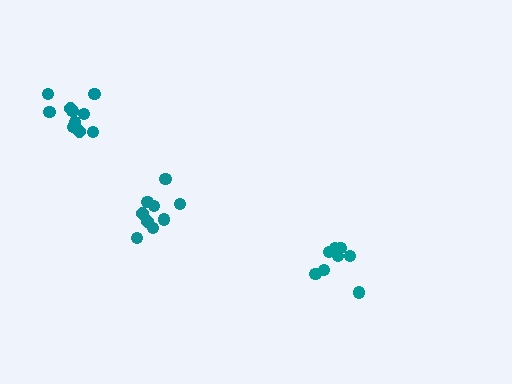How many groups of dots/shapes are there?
There are 3 groups.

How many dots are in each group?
Group 1: 9 dots, Group 2: 10 dots, Group 3: 8 dots (27 total).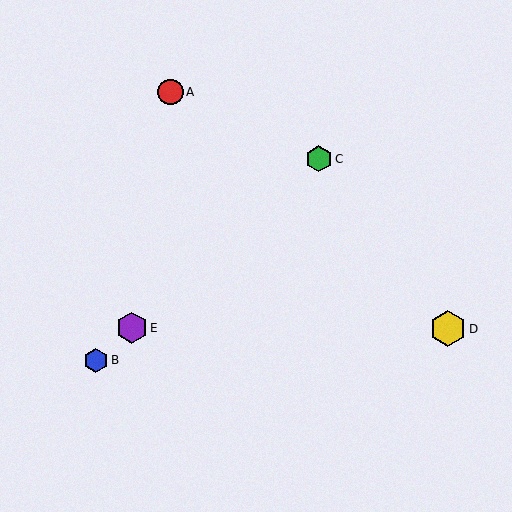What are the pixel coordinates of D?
Object D is at (448, 329).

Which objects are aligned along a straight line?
Objects B, C, E are aligned along a straight line.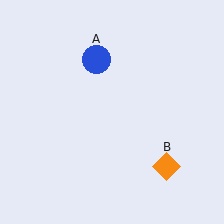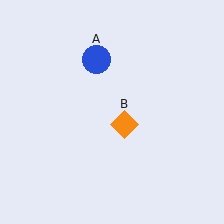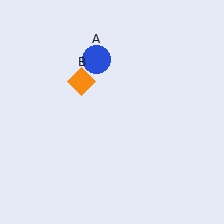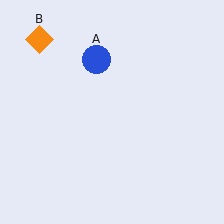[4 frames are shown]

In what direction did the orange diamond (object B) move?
The orange diamond (object B) moved up and to the left.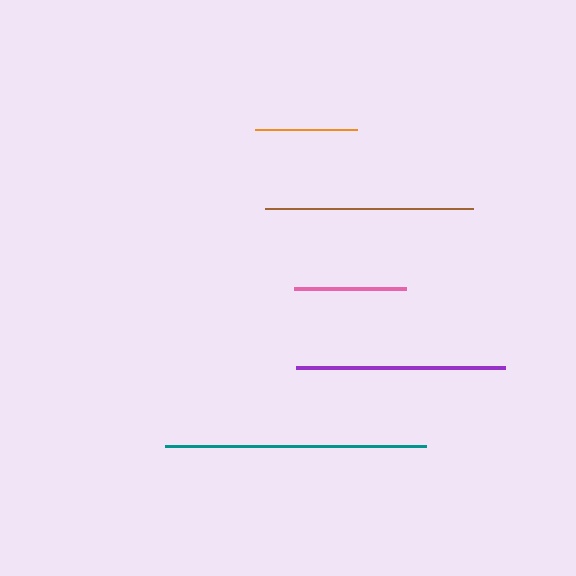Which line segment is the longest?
The teal line is the longest at approximately 261 pixels.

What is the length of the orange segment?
The orange segment is approximately 101 pixels long.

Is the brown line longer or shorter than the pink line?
The brown line is longer than the pink line.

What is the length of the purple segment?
The purple segment is approximately 209 pixels long.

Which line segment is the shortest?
The orange line is the shortest at approximately 101 pixels.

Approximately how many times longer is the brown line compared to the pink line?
The brown line is approximately 1.9 times the length of the pink line.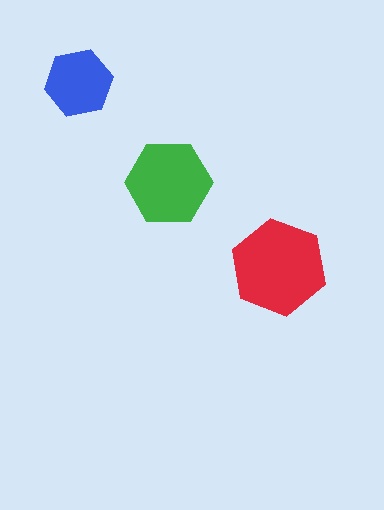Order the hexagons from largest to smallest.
the red one, the green one, the blue one.